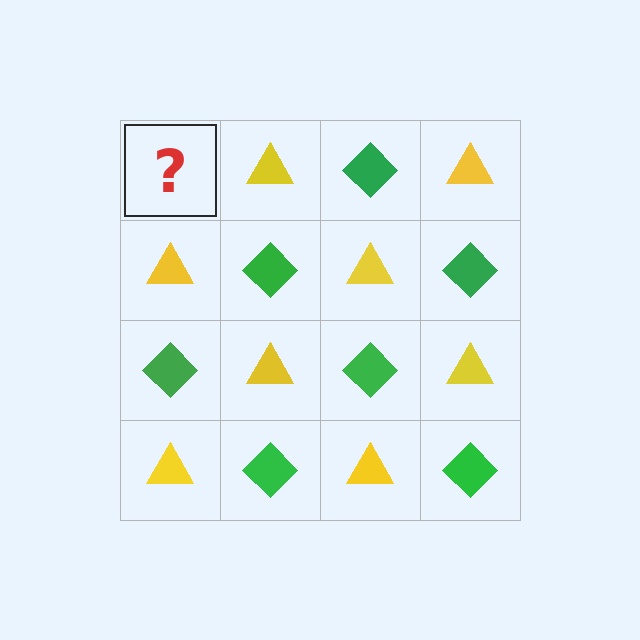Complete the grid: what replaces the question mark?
The question mark should be replaced with a green diamond.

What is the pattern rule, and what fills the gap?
The rule is that it alternates green diamond and yellow triangle in a checkerboard pattern. The gap should be filled with a green diamond.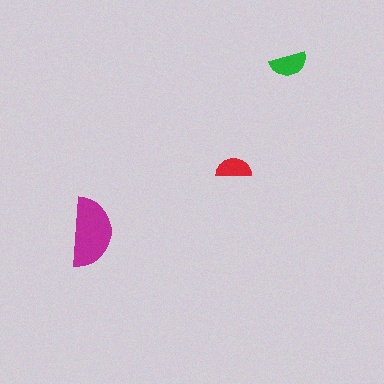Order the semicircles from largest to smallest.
the magenta one, the green one, the red one.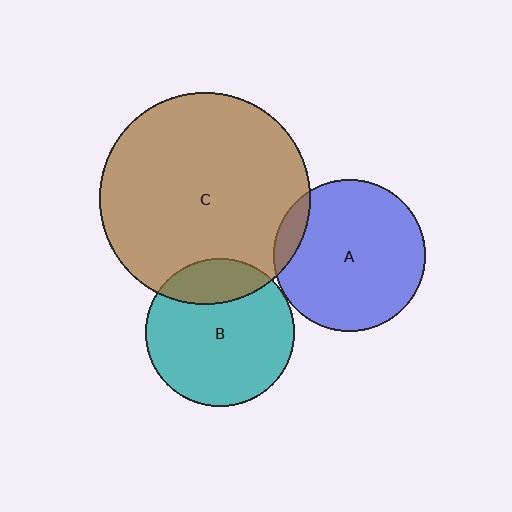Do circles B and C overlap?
Yes.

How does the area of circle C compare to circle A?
Approximately 1.9 times.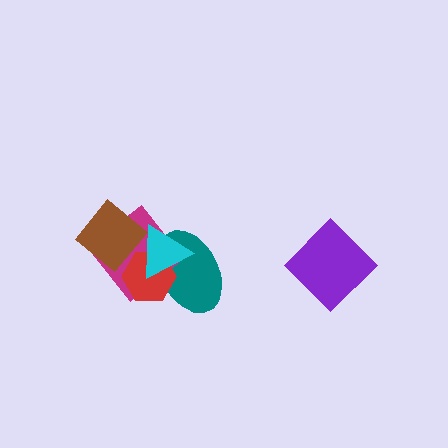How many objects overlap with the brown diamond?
1 object overlaps with the brown diamond.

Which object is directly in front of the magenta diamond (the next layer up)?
The red hexagon is directly in front of the magenta diamond.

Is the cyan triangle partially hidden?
No, no other shape covers it.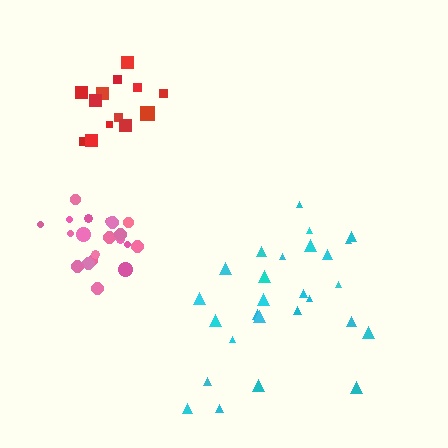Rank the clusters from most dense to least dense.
pink, red, cyan.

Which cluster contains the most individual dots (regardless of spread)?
Cyan (27).